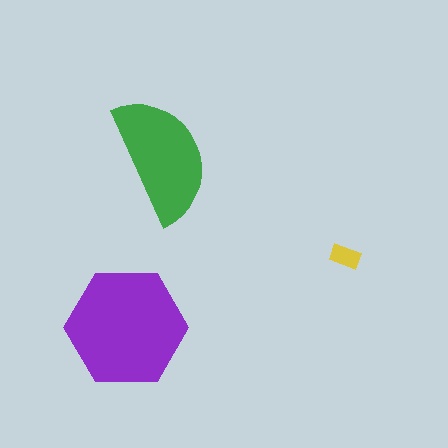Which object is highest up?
The green semicircle is topmost.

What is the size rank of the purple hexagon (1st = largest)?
1st.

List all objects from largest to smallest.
The purple hexagon, the green semicircle, the yellow rectangle.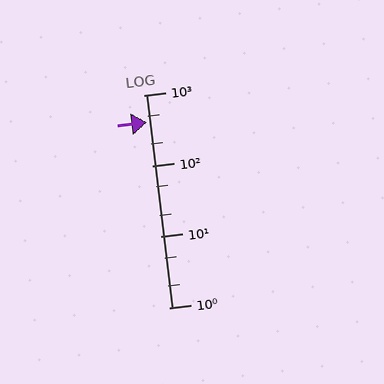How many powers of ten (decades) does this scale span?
The scale spans 3 decades, from 1 to 1000.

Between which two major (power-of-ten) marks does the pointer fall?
The pointer is between 100 and 1000.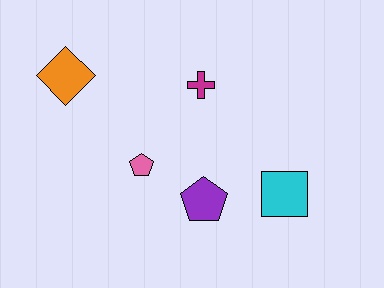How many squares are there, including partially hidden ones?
There is 1 square.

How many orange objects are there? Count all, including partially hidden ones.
There is 1 orange object.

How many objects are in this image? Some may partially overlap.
There are 5 objects.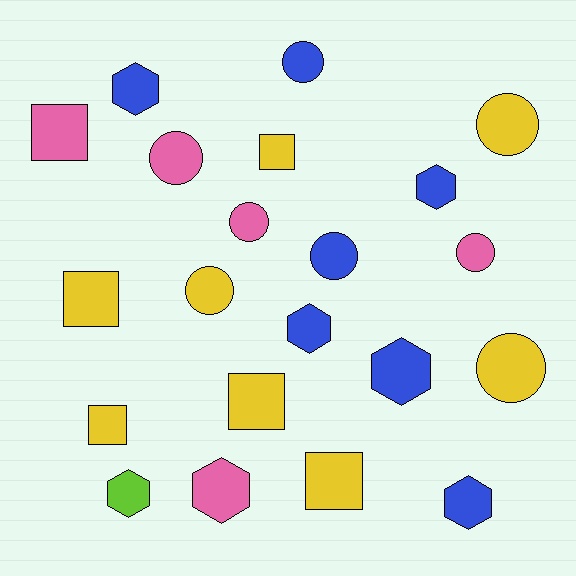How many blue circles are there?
There are 2 blue circles.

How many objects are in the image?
There are 21 objects.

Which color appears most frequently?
Yellow, with 8 objects.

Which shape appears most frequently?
Circle, with 8 objects.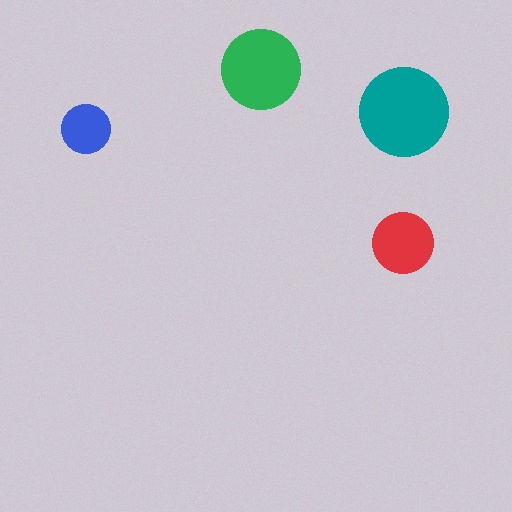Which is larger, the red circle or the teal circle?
The teal one.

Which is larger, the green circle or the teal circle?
The teal one.